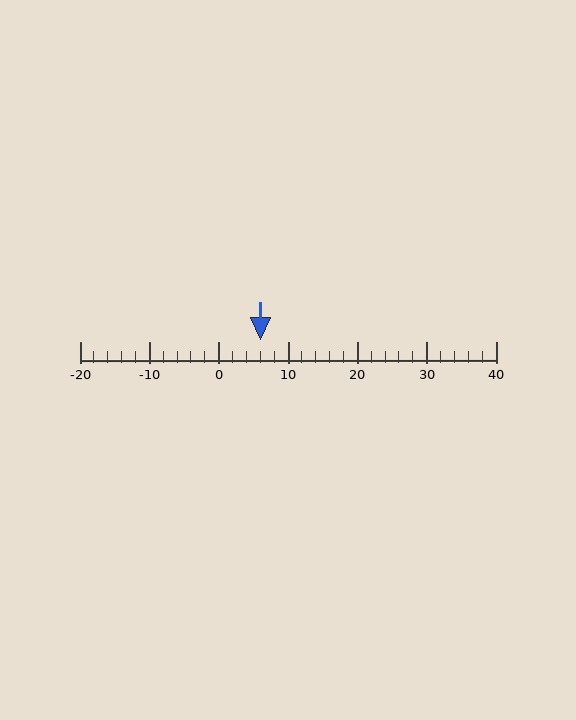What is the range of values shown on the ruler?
The ruler shows values from -20 to 40.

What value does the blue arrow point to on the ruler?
The blue arrow points to approximately 6.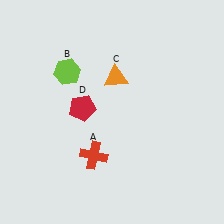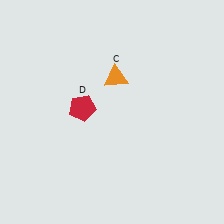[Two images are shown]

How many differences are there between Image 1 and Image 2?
There are 2 differences between the two images.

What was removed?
The lime hexagon (B), the red cross (A) were removed in Image 2.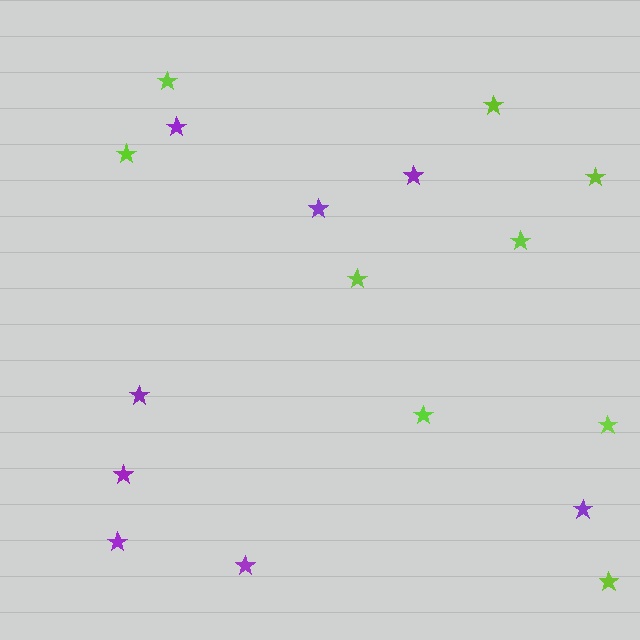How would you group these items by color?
There are 2 groups: one group of purple stars (8) and one group of lime stars (9).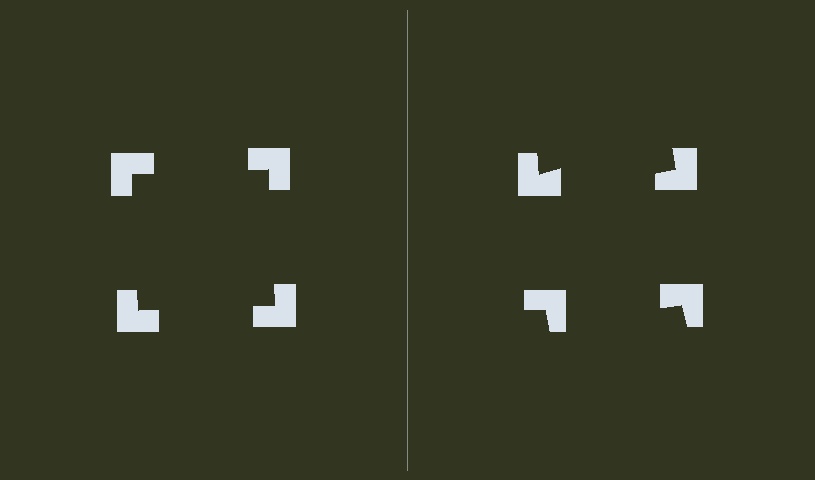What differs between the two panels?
The notched squares are positioned identically on both sides; only the wedge orientations differ. On the left they align to a square; on the right they are misaligned.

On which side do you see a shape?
An illusory square appears on the left side. On the right side the wedge cuts are rotated, so no coherent shape forms.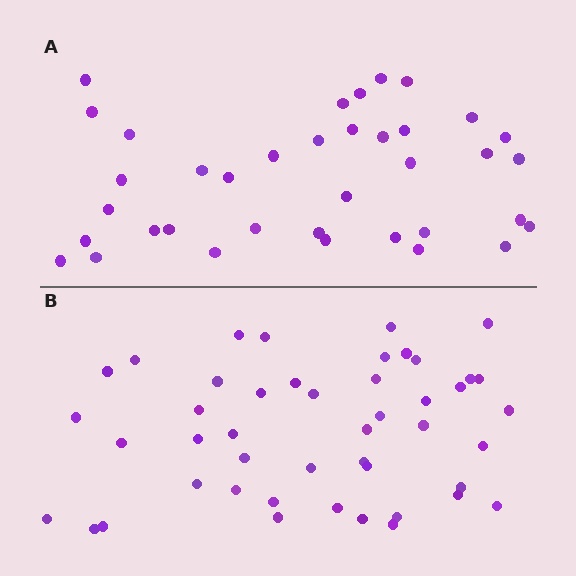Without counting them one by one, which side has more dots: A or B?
Region B (the bottom region) has more dots.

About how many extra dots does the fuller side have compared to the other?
Region B has roughly 8 or so more dots than region A.